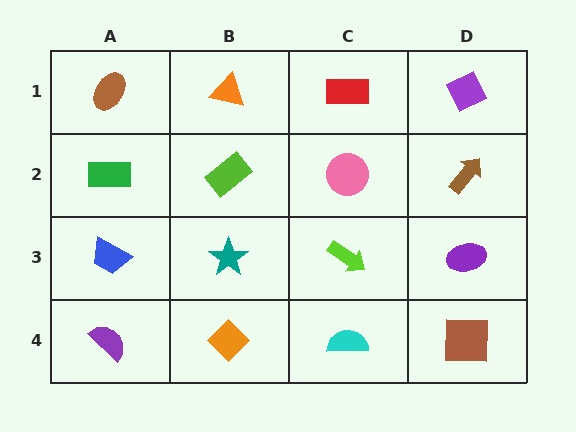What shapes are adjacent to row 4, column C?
A lime arrow (row 3, column C), an orange diamond (row 4, column B), a brown square (row 4, column D).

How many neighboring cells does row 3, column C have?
4.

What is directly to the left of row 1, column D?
A red rectangle.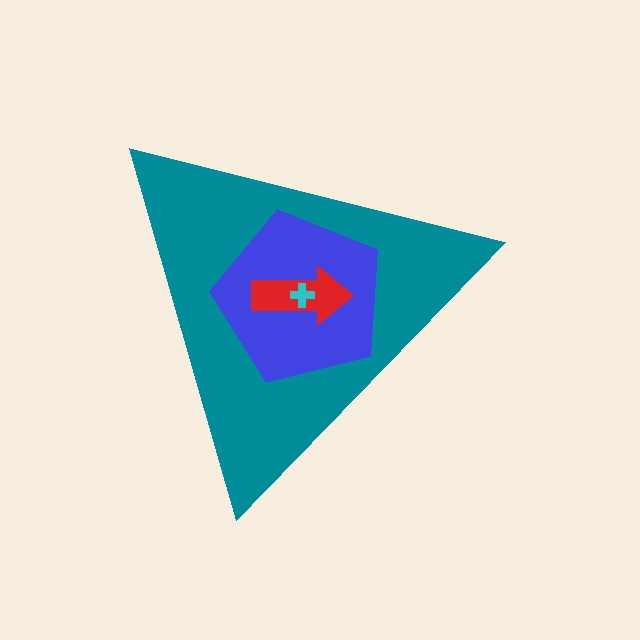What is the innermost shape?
The cyan cross.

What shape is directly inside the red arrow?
The cyan cross.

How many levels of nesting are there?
4.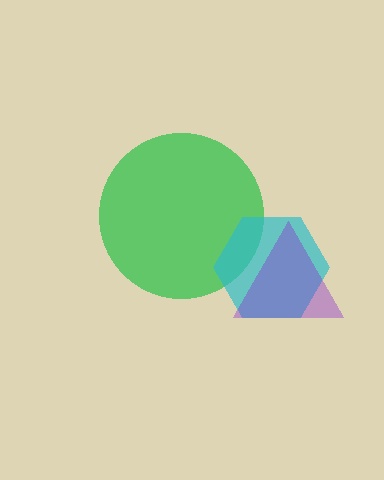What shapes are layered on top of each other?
The layered shapes are: a green circle, a cyan hexagon, a purple triangle.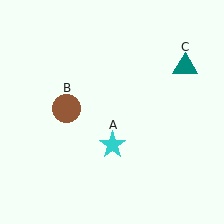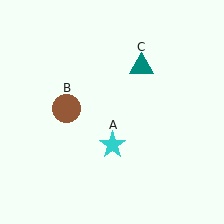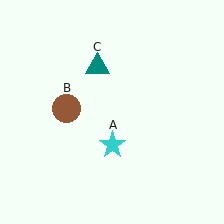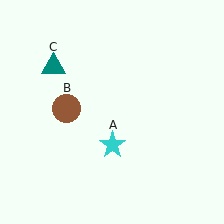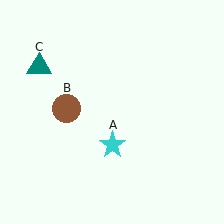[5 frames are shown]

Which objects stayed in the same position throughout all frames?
Cyan star (object A) and brown circle (object B) remained stationary.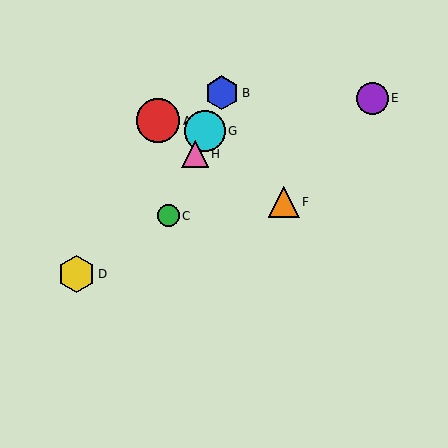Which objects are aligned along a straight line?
Objects B, C, G, H are aligned along a straight line.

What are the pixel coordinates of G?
Object G is at (205, 131).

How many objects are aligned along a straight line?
4 objects (B, C, G, H) are aligned along a straight line.